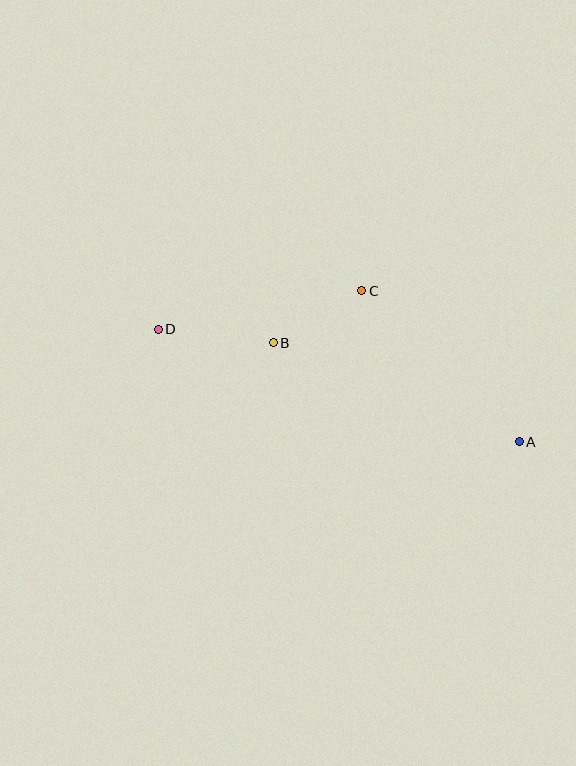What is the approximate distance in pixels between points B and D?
The distance between B and D is approximately 116 pixels.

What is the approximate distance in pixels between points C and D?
The distance between C and D is approximately 207 pixels.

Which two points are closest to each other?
Points B and C are closest to each other.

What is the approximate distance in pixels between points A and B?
The distance between A and B is approximately 265 pixels.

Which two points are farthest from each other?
Points A and D are farthest from each other.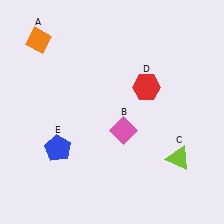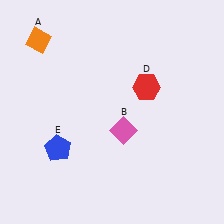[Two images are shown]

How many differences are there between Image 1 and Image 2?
There is 1 difference between the two images.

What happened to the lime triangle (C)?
The lime triangle (C) was removed in Image 2. It was in the bottom-right area of Image 1.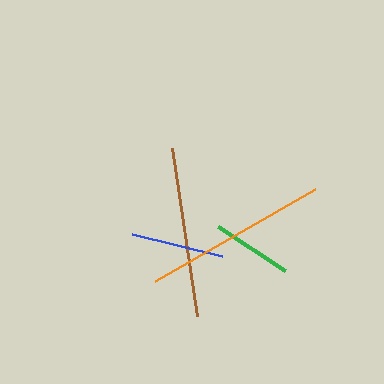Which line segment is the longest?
The orange line is the longest at approximately 184 pixels.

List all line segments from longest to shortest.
From longest to shortest: orange, brown, blue, green.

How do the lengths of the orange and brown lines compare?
The orange and brown lines are approximately the same length.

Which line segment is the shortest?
The green line is the shortest at approximately 80 pixels.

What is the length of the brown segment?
The brown segment is approximately 171 pixels long.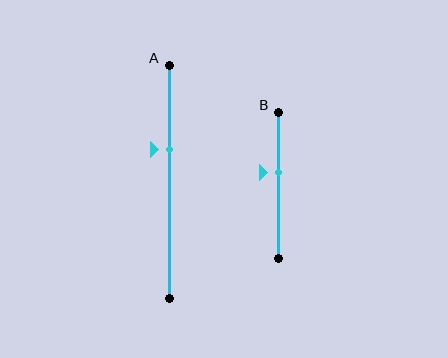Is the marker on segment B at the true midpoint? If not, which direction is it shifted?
No, the marker on segment B is shifted upward by about 9% of the segment length.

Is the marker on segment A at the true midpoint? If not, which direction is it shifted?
No, the marker on segment A is shifted upward by about 14% of the segment length.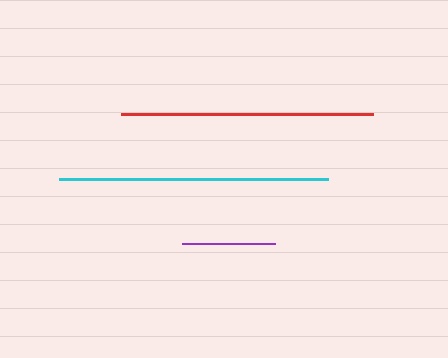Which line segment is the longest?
The cyan line is the longest at approximately 269 pixels.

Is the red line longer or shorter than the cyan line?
The cyan line is longer than the red line.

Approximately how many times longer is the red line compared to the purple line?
The red line is approximately 2.7 times the length of the purple line.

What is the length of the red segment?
The red segment is approximately 252 pixels long.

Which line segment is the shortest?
The purple line is the shortest at approximately 93 pixels.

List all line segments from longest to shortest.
From longest to shortest: cyan, red, purple.